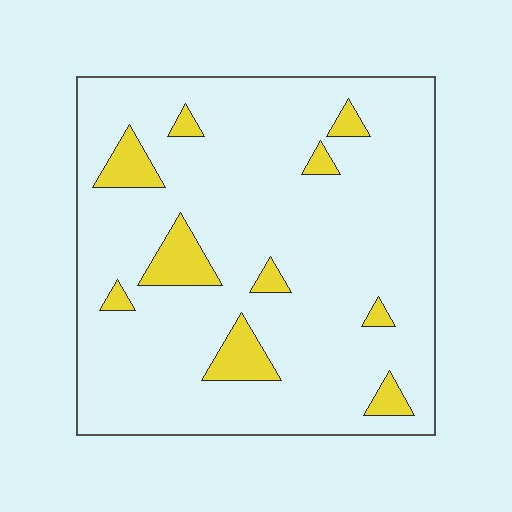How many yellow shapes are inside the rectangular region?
10.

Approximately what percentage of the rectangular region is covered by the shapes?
Approximately 10%.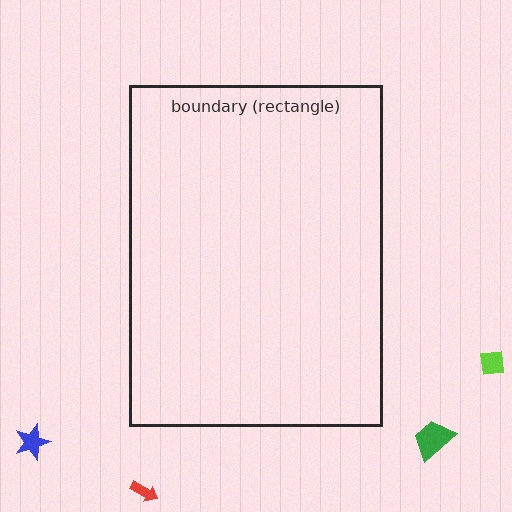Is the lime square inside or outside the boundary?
Outside.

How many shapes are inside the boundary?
0 inside, 4 outside.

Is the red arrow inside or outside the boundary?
Outside.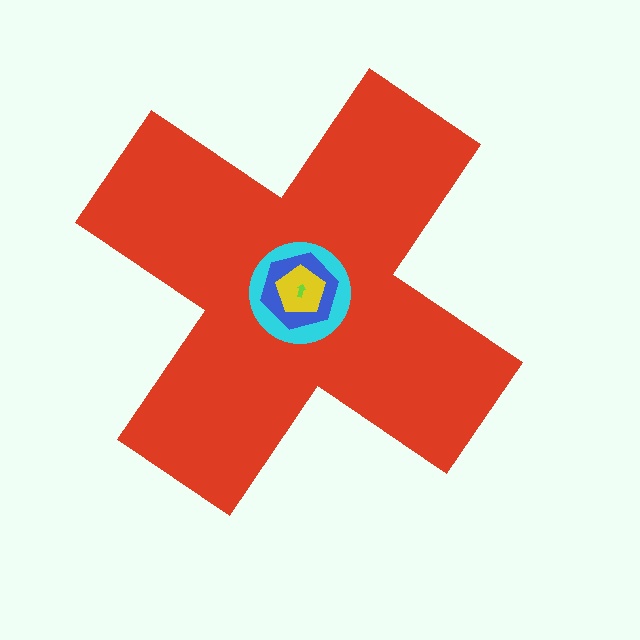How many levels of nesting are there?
5.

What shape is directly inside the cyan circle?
The blue hexagon.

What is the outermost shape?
The red cross.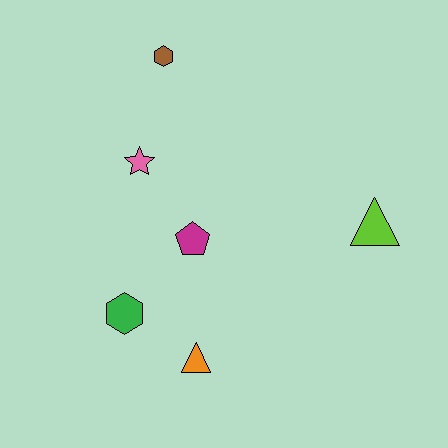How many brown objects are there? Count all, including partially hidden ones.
There is 1 brown object.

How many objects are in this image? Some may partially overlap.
There are 6 objects.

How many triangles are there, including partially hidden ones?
There are 2 triangles.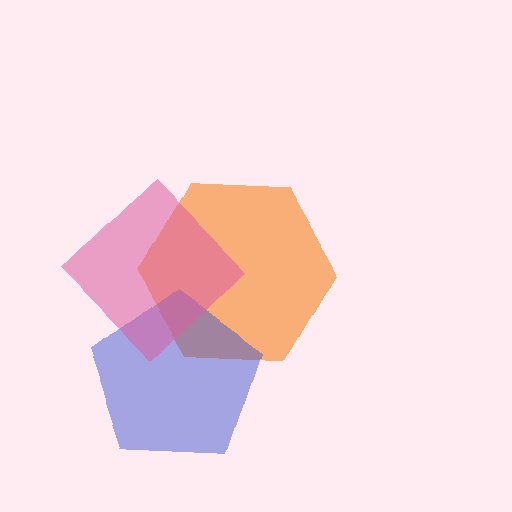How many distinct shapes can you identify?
There are 3 distinct shapes: an orange hexagon, a blue pentagon, a pink diamond.